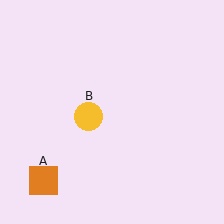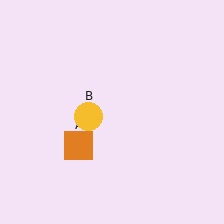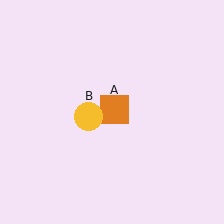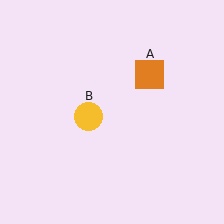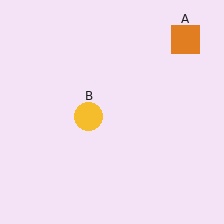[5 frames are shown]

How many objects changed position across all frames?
1 object changed position: orange square (object A).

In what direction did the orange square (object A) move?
The orange square (object A) moved up and to the right.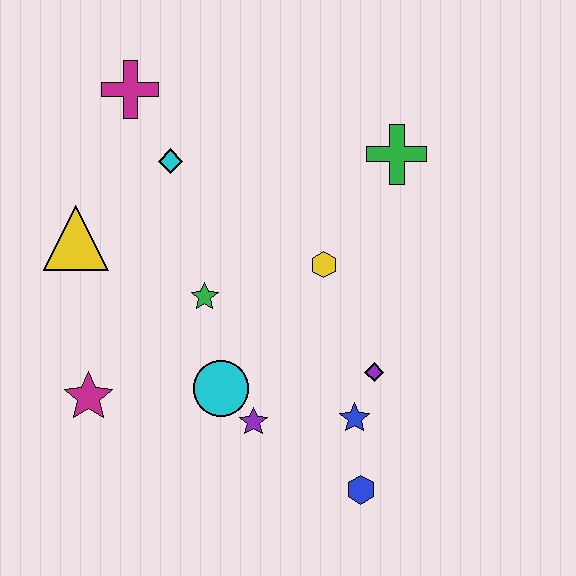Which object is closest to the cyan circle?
The purple star is closest to the cyan circle.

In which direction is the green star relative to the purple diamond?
The green star is to the left of the purple diamond.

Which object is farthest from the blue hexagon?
The magenta cross is farthest from the blue hexagon.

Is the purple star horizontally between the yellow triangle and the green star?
No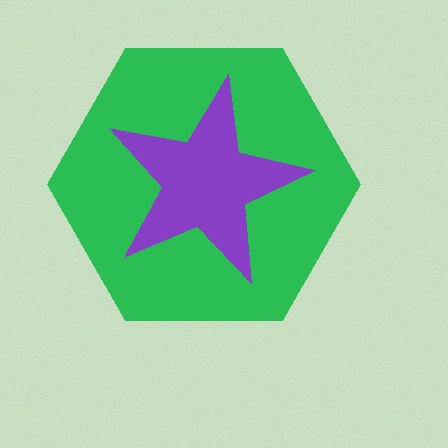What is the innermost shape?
The purple star.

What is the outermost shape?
The green hexagon.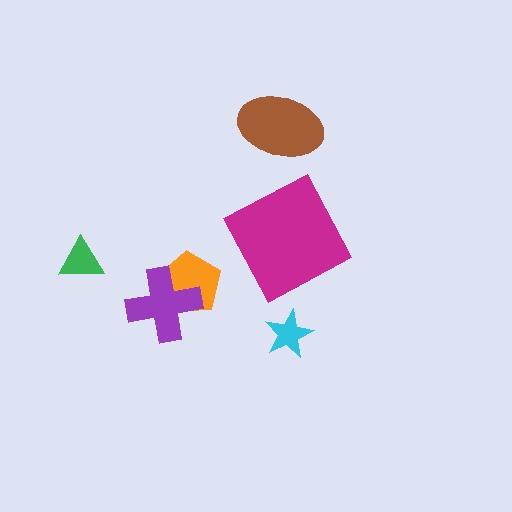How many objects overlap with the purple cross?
1 object overlaps with the purple cross.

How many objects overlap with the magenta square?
0 objects overlap with the magenta square.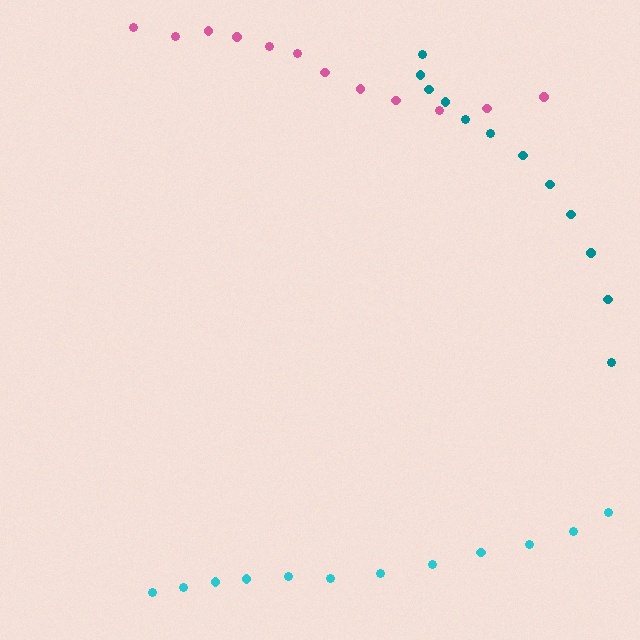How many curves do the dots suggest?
There are 3 distinct paths.